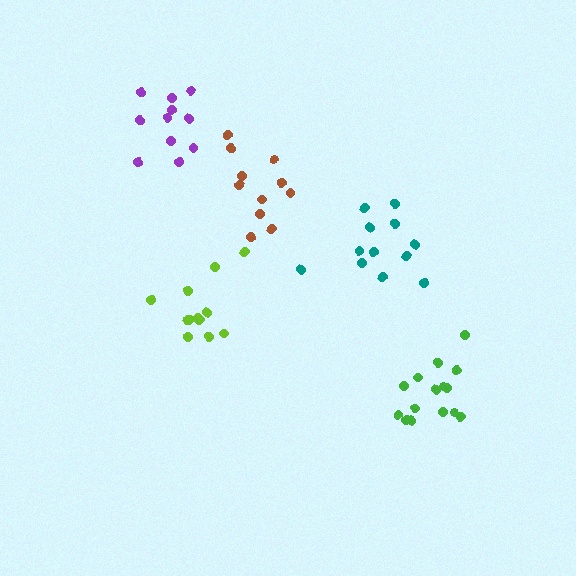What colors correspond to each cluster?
The clusters are colored: teal, brown, green, purple, lime.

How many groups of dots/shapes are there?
There are 5 groups.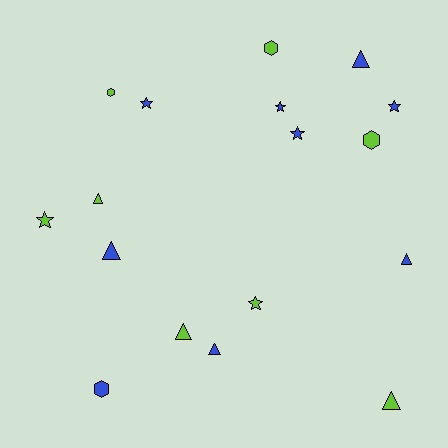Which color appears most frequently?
Blue, with 9 objects.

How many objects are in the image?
There are 17 objects.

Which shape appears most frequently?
Triangle, with 7 objects.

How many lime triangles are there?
There are 3 lime triangles.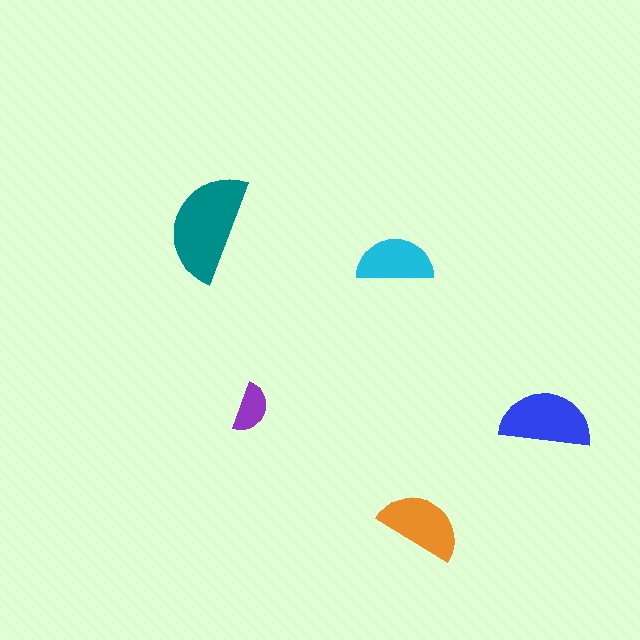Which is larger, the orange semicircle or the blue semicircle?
The blue one.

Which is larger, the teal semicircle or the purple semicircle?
The teal one.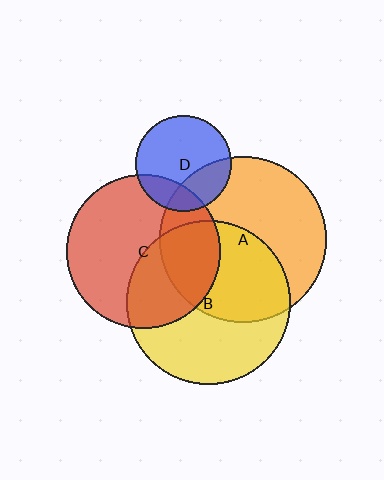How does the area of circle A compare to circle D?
Approximately 3.0 times.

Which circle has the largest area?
Circle A (orange).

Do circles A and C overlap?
Yes.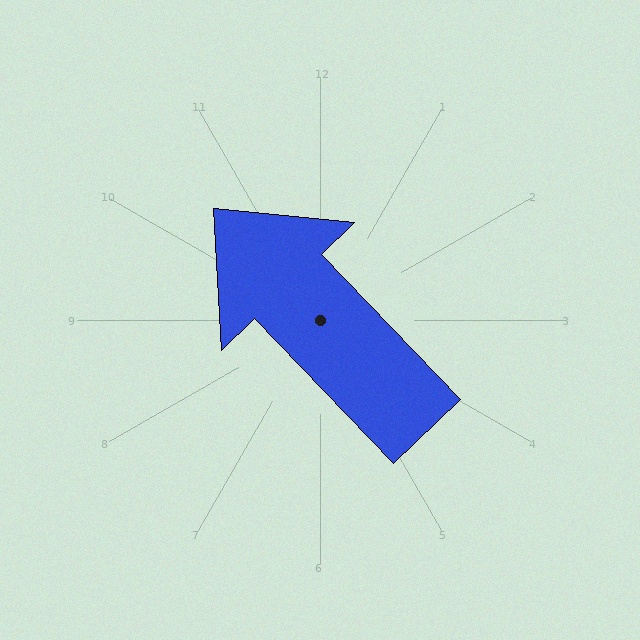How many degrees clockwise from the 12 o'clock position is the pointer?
Approximately 316 degrees.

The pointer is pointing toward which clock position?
Roughly 11 o'clock.